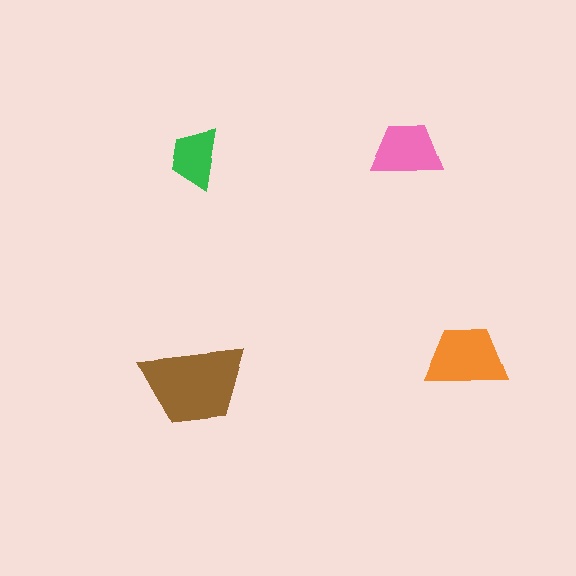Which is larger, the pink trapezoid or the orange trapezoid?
The orange one.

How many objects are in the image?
There are 4 objects in the image.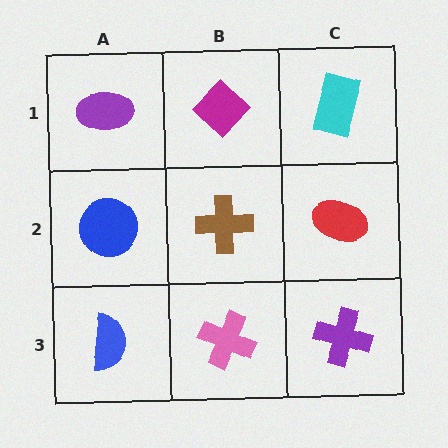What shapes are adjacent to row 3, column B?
A brown cross (row 2, column B), a blue semicircle (row 3, column A), a purple cross (row 3, column C).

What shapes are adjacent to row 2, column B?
A magenta diamond (row 1, column B), a pink cross (row 3, column B), a blue circle (row 2, column A), a red ellipse (row 2, column C).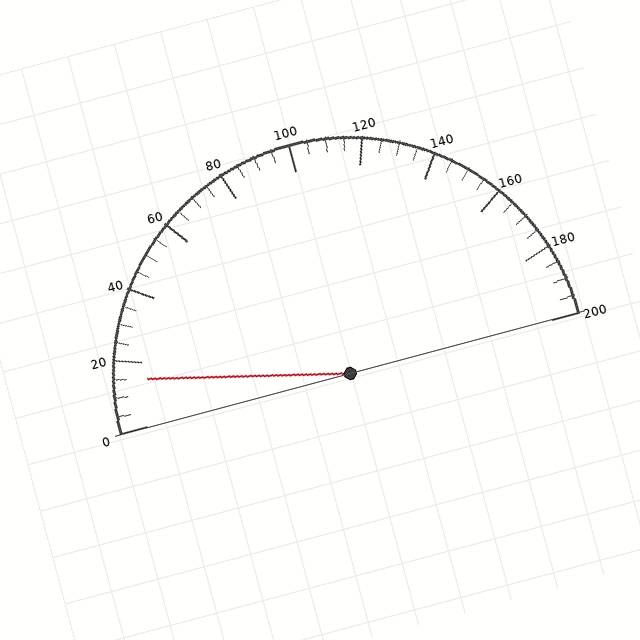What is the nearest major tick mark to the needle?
The nearest major tick mark is 20.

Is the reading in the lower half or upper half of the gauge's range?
The reading is in the lower half of the range (0 to 200).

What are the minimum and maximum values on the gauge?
The gauge ranges from 0 to 200.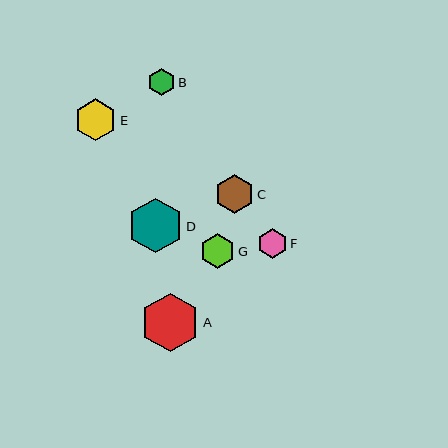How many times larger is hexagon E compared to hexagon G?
Hexagon E is approximately 1.2 times the size of hexagon G.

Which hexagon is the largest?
Hexagon A is the largest with a size of approximately 59 pixels.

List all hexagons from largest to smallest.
From largest to smallest: A, D, E, C, G, F, B.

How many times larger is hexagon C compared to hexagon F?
Hexagon C is approximately 1.3 times the size of hexagon F.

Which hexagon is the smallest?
Hexagon B is the smallest with a size of approximately 27 pixels.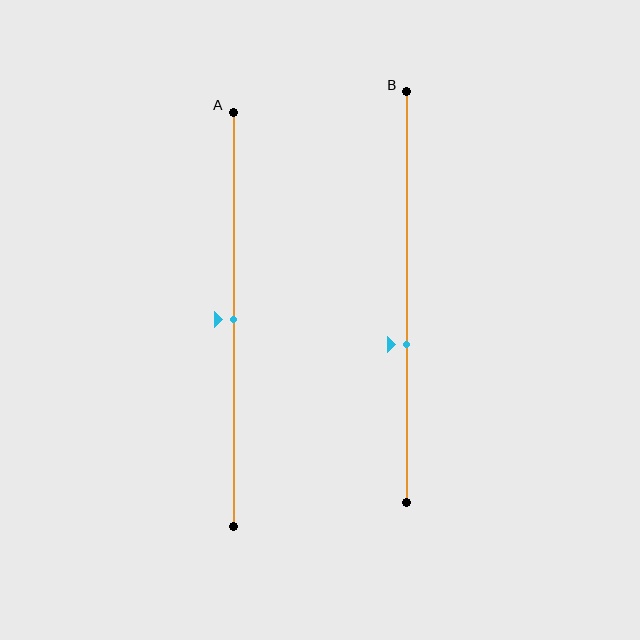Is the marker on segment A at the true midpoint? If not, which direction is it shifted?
Yes, the marker on segment A is at the true midpoint.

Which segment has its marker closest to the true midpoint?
Segment A has its marker closest to the true midpoint.